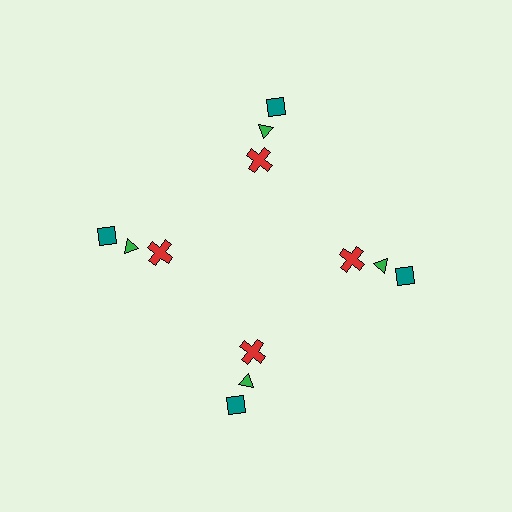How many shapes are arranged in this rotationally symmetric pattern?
There are 12 shapes, arranged in 4 groups of 3.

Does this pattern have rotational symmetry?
Yes, this pattern has 4-fold rotational symmetry. It looks the same after rotating 90 degrees around the center.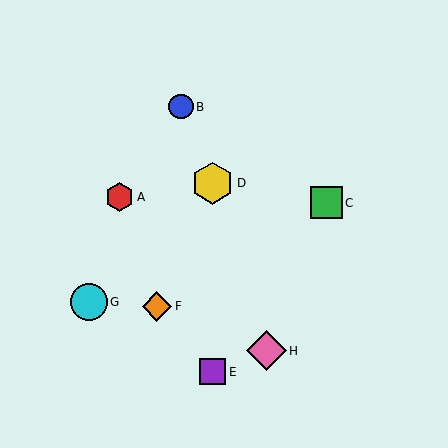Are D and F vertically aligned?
No, D is at x≈213 and F is at x≈157.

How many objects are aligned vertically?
2 objects (D, E) are aligned vertically.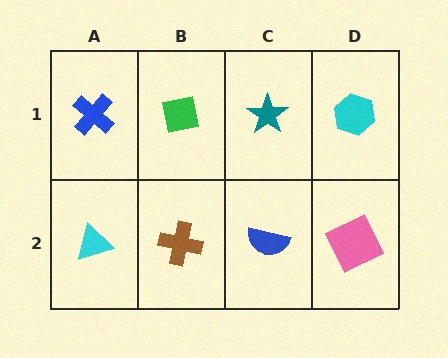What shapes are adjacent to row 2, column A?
A blue cross (row 1, column A), a brown cross (row 2, column B).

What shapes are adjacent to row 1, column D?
A pink square (row 2, column D), a teal star (row 1, column C).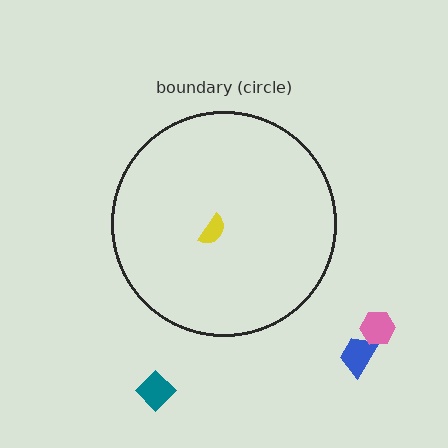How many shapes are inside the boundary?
1 inside, 3 outside.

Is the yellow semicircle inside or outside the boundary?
Inside.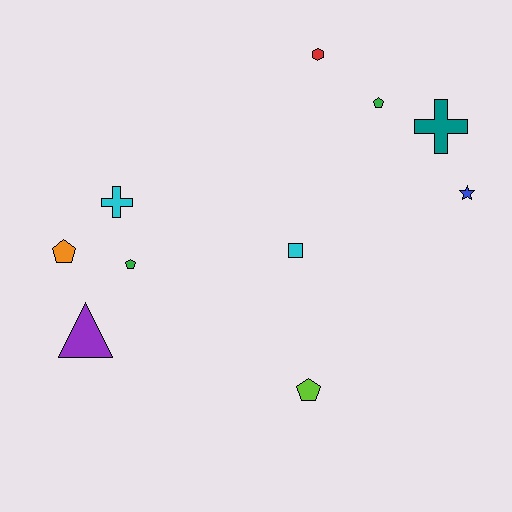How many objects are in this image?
There are 10 objects.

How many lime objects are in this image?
There is 1 lime object.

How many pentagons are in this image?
There are 4 pentagons.